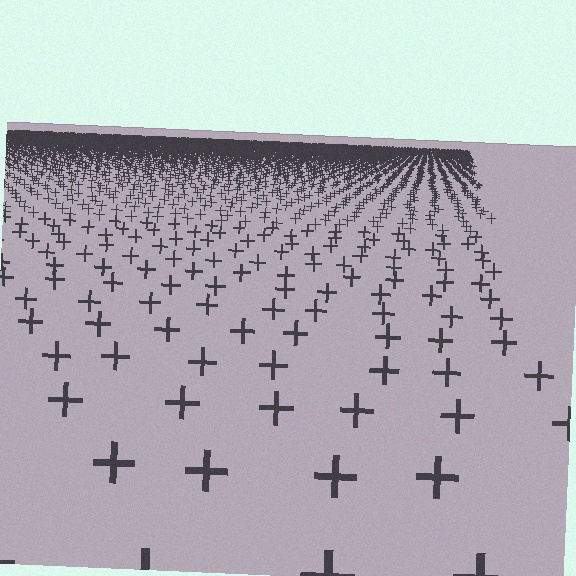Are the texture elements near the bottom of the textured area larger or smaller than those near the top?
Larger. Near the bottom, elements are closer to the viewer and appear at a bigger on-screen size.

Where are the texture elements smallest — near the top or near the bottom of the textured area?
Near the top.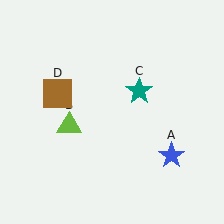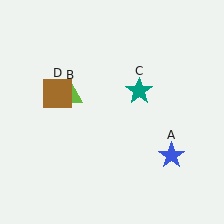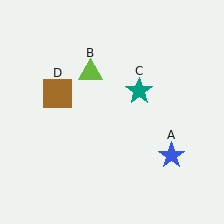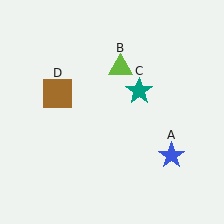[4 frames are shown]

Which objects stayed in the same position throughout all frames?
Blue star (object A) and teal star (object C) and brown square (object D) remained stationary.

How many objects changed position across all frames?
1 object changed position: lime triangle (object B).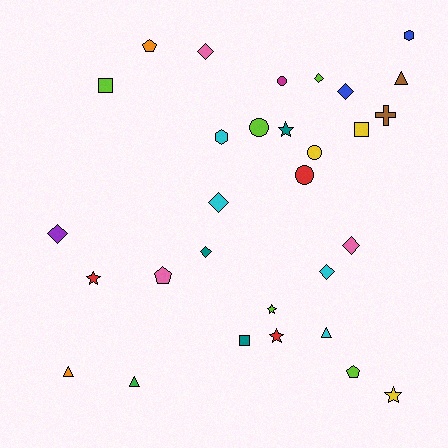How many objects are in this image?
There are 30 objects.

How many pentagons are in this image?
There are 3 pentagons.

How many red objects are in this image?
There are 3 red objects.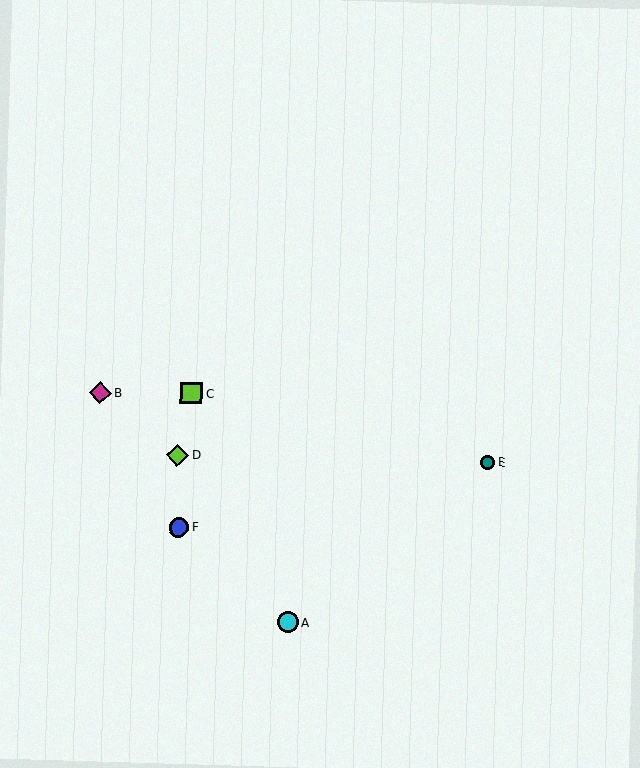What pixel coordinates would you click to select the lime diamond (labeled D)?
Click at (177, 455) to select the lime diamond D.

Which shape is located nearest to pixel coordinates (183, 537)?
The blue circle (labeled F) at (179, 527) is nearest to that location.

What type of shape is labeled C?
Shape C is a lime square.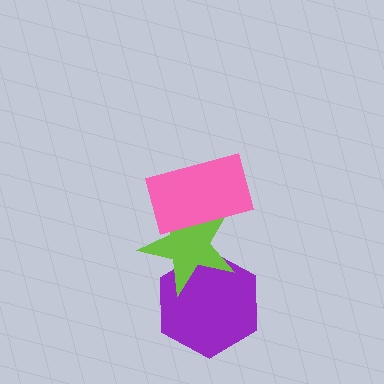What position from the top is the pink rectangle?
The pink rectangle is 1st from the top.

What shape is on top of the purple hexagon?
The lime star is on top of the purple hexagon.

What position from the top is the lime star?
The lime star is 2nd from the top.